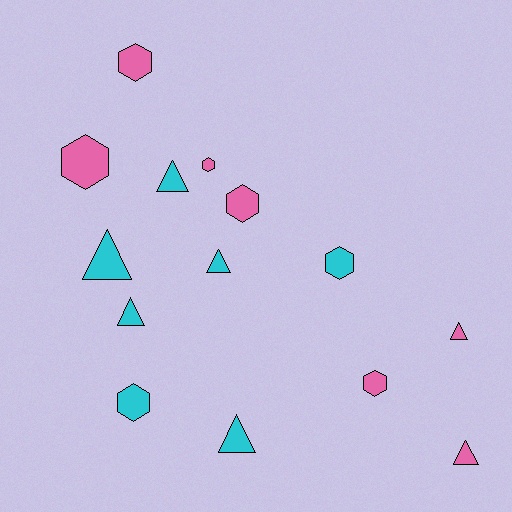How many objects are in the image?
There are 14 objects.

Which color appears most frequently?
Pink, with 7 objects.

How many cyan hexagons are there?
There are 2 cyan hexagons.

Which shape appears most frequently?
Hexagon, with 7 objects.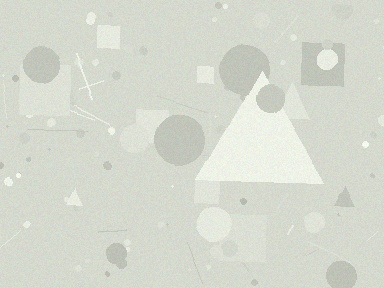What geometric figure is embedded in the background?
A triangle is embedded in the background.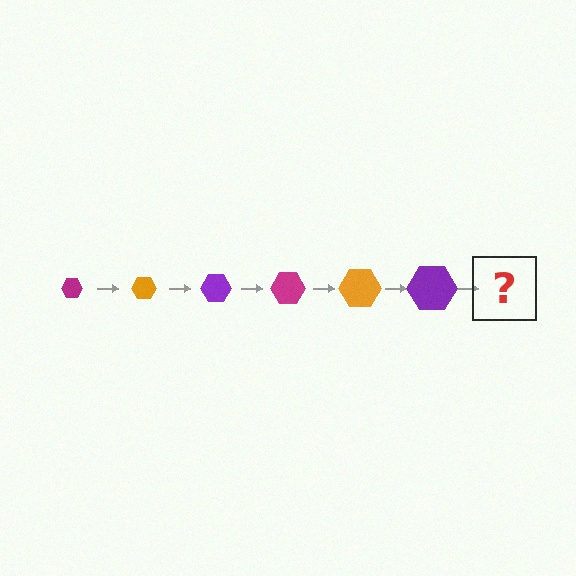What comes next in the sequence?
The next element should be a magenta hexagon, larger than the previous one.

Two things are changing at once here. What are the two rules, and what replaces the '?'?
The two rules are that the hexagon grows larger each step and the color cycles through magenta, orange, and purple. The '?' should be a magenta hexagon, larger than the previous one.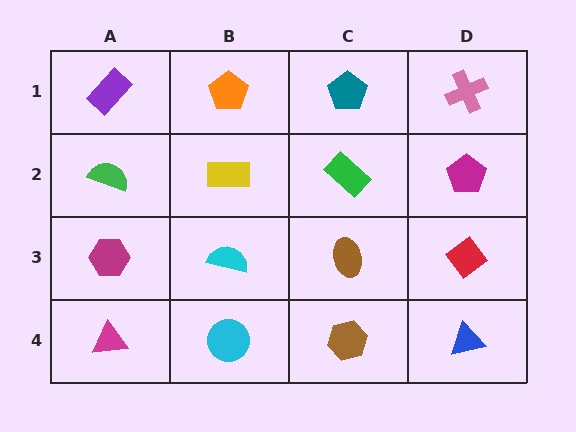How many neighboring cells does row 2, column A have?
3.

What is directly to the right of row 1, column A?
An orange pentagon.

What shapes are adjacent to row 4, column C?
A brown ellipse (row 3, column C), a cyan circle (row 4, column B), a blue triangle (row 4, column D).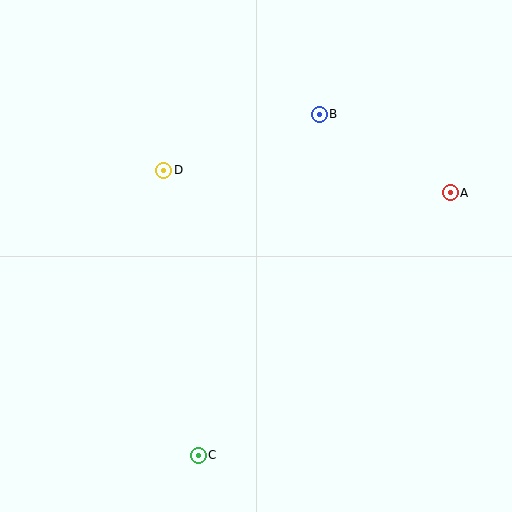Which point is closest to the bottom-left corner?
Point C is closest to the bottom-left corner.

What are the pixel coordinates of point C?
Point C is at (198, 455).